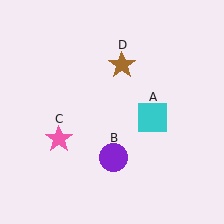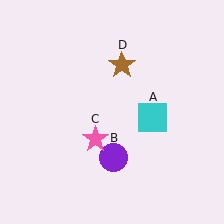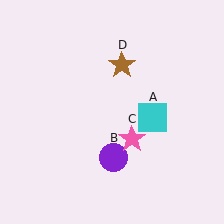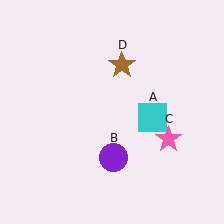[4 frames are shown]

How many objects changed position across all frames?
1 object changed position: pink star (object C).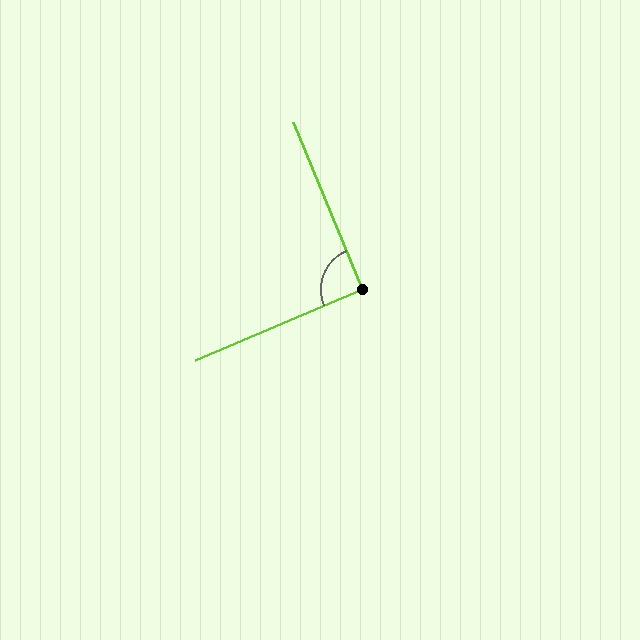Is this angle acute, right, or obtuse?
It is approximately a right angle.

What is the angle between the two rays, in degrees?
Approximately 91 degrees.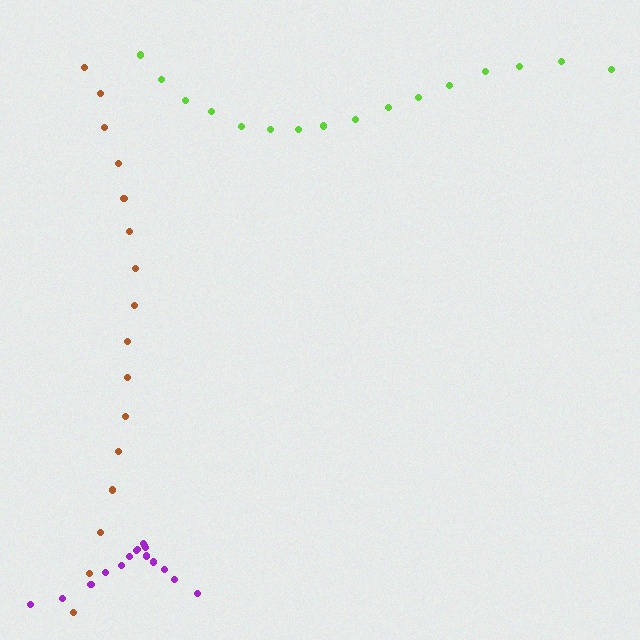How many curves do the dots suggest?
There are 3 distinct paths.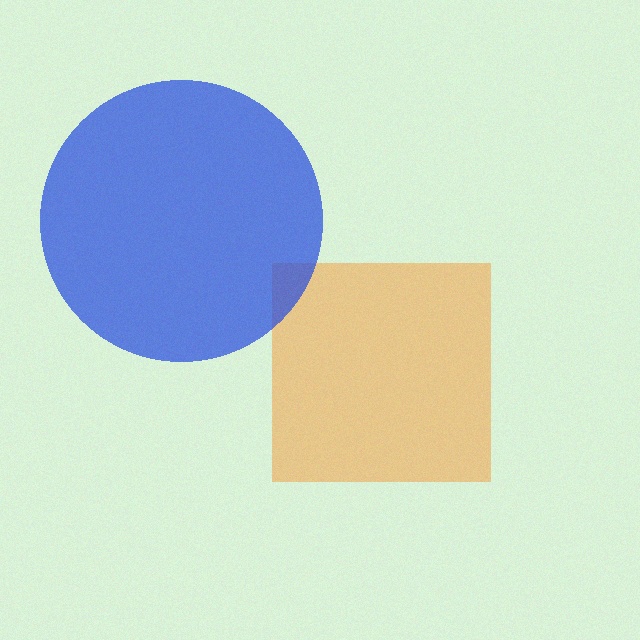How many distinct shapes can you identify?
There are 2 distinct shapes: an orange square, a blue circle.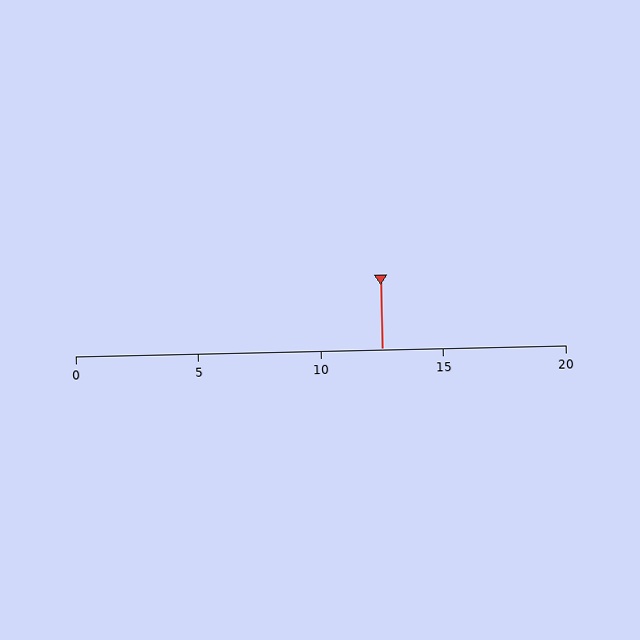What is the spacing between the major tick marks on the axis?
The major ticks are spaced 5 apart.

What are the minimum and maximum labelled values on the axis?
The axis runs from 0 to 20.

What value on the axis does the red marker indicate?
The marker indicates approximately 12.5.